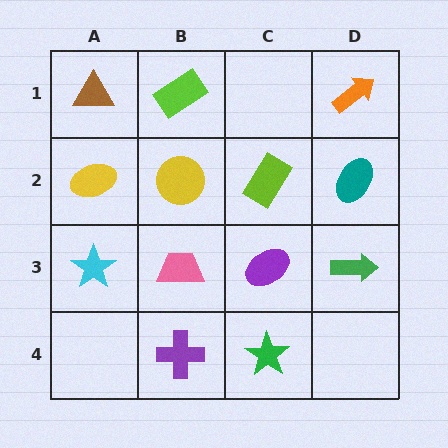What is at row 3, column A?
A cyan star.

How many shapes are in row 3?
4 shapes.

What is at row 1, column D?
An orange arrow.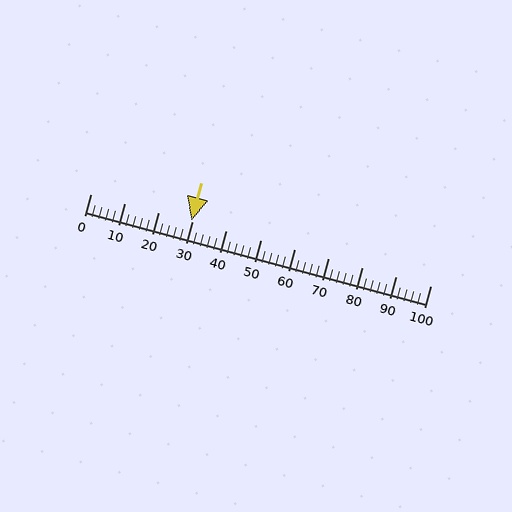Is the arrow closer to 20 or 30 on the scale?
The arrow is closer to 30.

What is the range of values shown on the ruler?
The ruler shows values from 0 to 100.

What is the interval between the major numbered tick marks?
The major tick marks are spaced 10 units apart.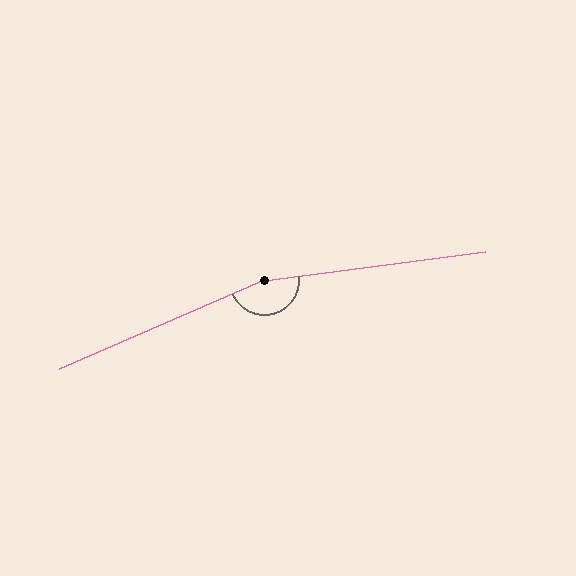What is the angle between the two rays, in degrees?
Approximately 164 degrees.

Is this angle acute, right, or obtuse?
It is obtuse.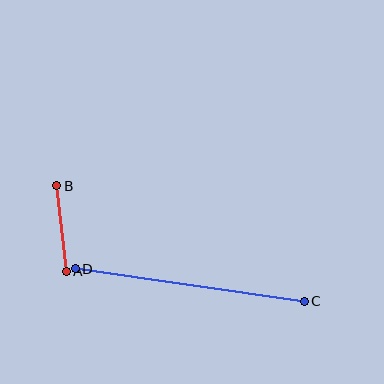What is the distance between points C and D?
The distance is approximately 231 pixels.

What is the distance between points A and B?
The distance is approximately 86 pixels.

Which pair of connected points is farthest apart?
Points C and D are farthest apart.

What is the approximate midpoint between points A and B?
The midpoint is at approximately (62, 229) pixels.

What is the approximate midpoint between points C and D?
The midpoint is at approximately (190, 285) pixels.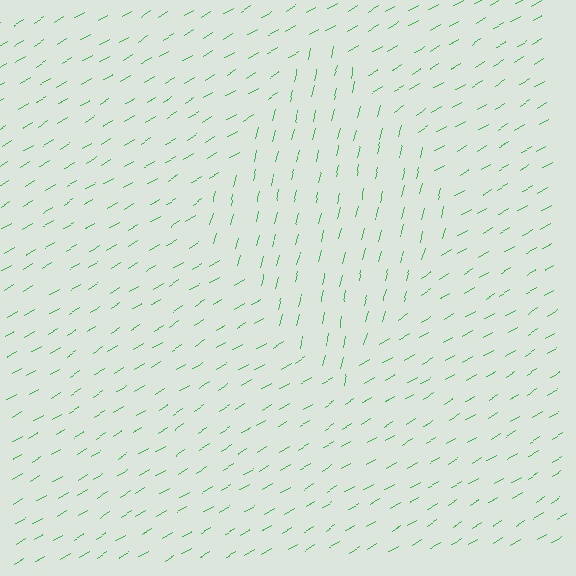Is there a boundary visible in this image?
Yes, there is a texture boundary formed by a change in line orientation.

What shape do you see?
I see a diamond.